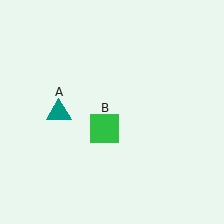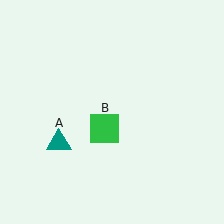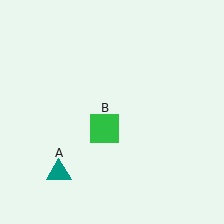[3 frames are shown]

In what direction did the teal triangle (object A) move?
The teal triangle (object A) moved down.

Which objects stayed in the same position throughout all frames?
Green square (object B) remained stationary.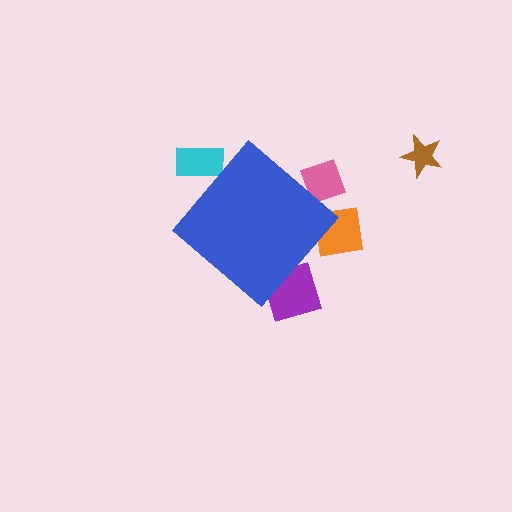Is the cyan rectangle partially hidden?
Yes, the cyan rectangle is partially hidden behind the blue diamond.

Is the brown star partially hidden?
No, the brown star is fully visible.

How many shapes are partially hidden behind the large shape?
4 shapes are partially hidden.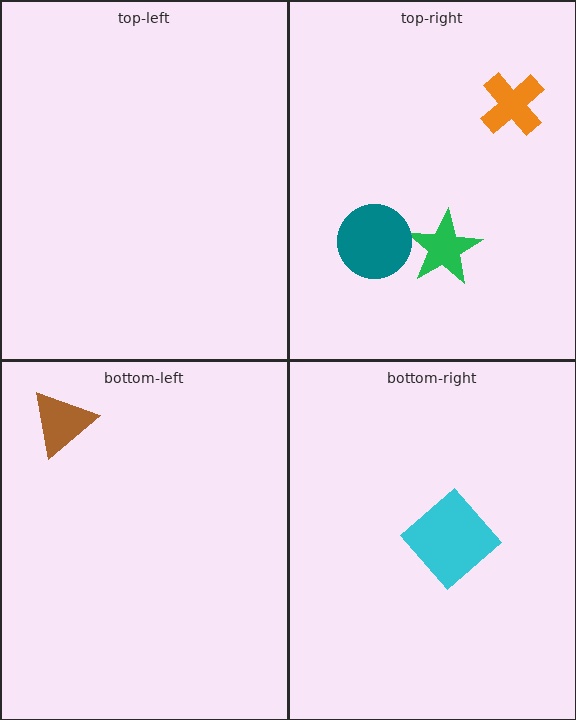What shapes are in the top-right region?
The orange cross, the green star, the teal circle.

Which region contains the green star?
The top-right region.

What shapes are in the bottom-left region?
The brown triangle.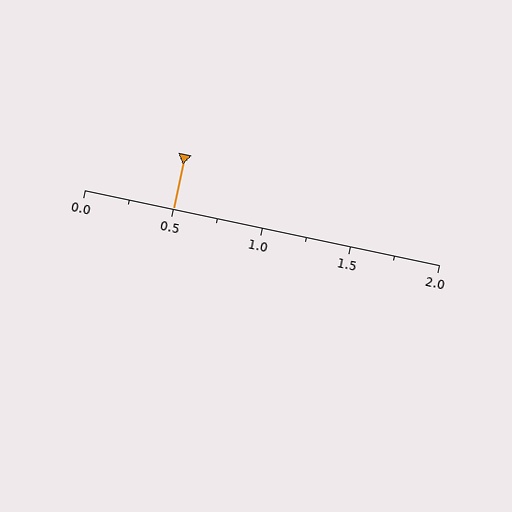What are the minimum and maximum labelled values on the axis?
The axis runs from 0.0 to 2.0.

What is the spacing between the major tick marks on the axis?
The major ticks are spaced 0.5 apart.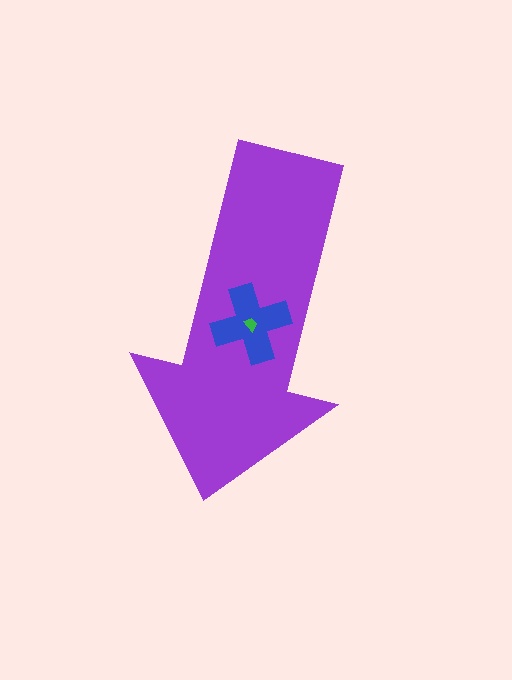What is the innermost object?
The green trapezoid.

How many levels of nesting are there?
3.